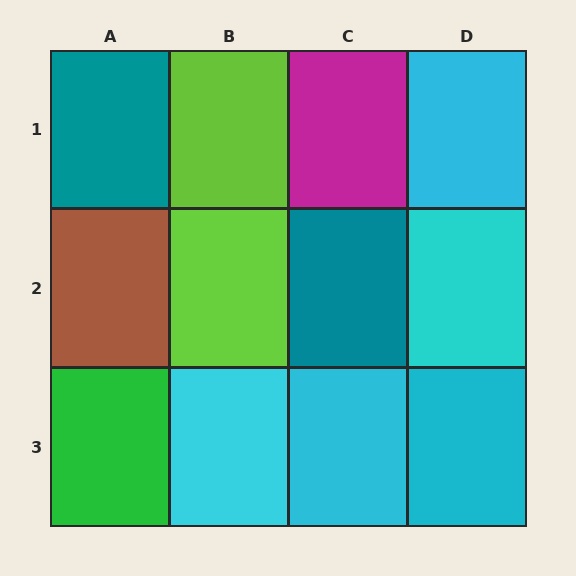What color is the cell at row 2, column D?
Cyan.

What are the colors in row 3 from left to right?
Green, cyan, cyan, cyan.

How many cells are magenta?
1 cell is magenta.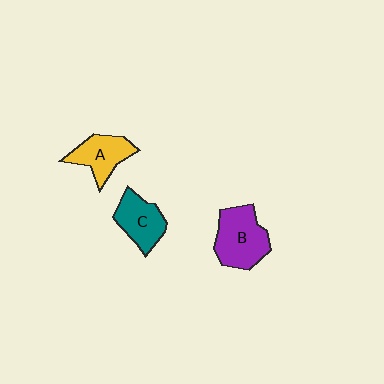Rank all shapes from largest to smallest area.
From largest to smallest: B (purple), C (teal), A (yellow).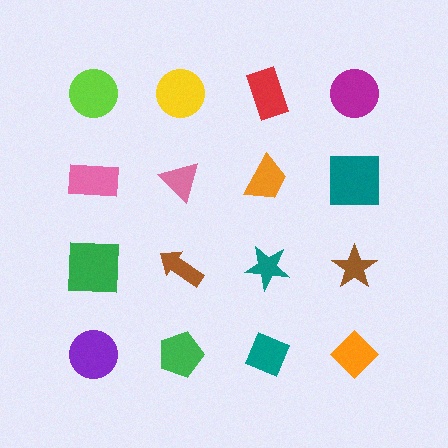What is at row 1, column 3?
A red rectangle.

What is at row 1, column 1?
A lime circle.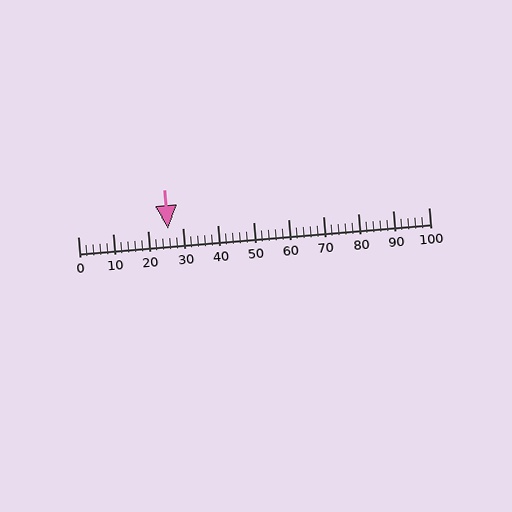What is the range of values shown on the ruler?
The ruler shows values from 0 to 100.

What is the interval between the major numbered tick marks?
The major tick marks are spaced 10 units apart.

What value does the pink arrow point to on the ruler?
The pink arrow points to approximately 26.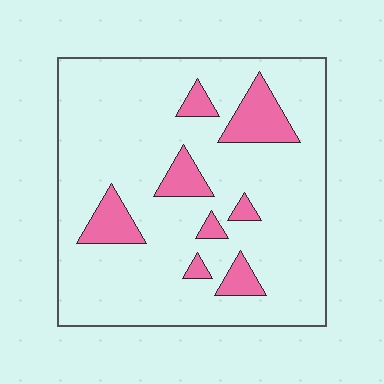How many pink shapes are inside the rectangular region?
8.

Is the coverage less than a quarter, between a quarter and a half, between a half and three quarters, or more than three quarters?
Less than a quarter.